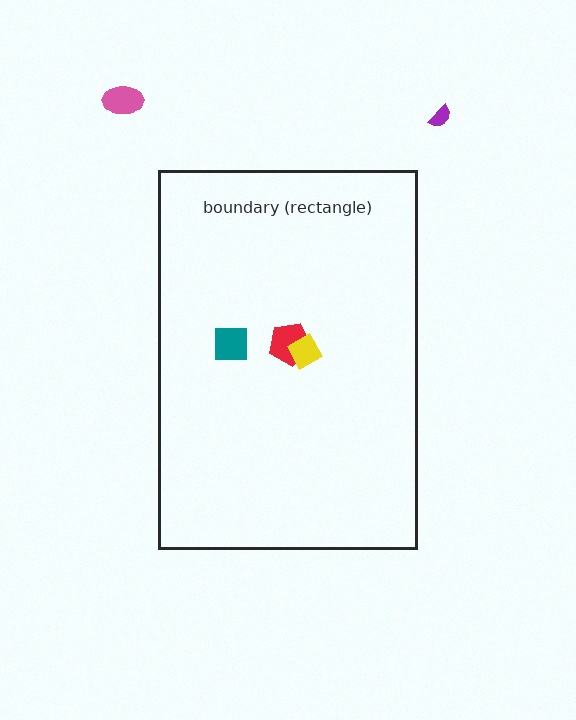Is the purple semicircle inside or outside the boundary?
Outside.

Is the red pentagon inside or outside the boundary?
Inside.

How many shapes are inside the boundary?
3 inside, 2 outside.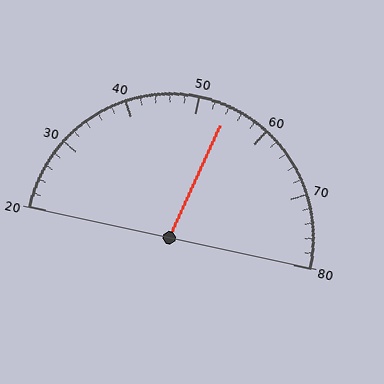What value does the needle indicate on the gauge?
The needle indicates approximately 54.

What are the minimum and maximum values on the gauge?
The gauge ranges from 20 to 80.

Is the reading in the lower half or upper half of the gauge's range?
The reading is in the upper half of the range (20 to 80).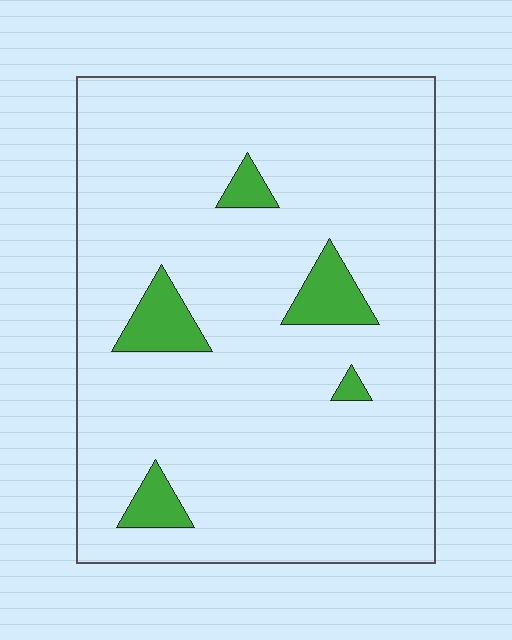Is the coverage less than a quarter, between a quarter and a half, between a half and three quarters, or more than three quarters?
Less than a quarter.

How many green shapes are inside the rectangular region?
5.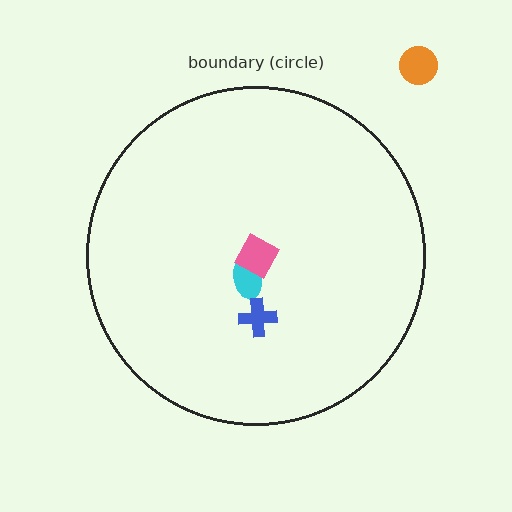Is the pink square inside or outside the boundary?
Inside.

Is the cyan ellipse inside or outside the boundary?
Inside.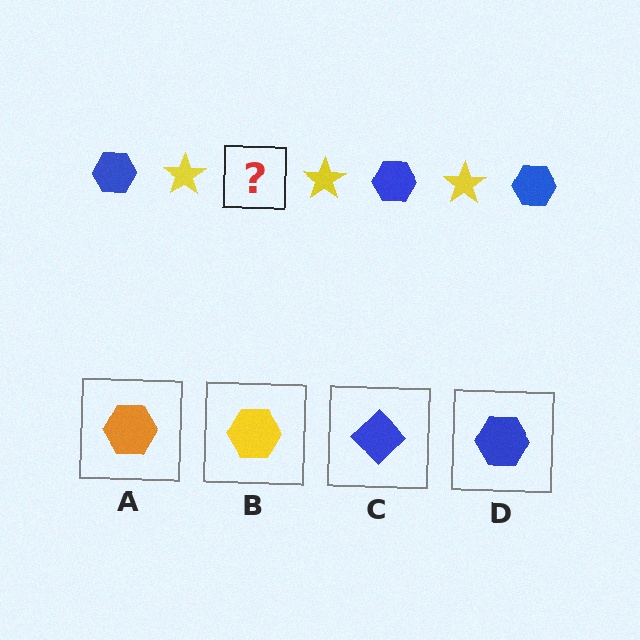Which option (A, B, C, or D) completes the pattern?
D.